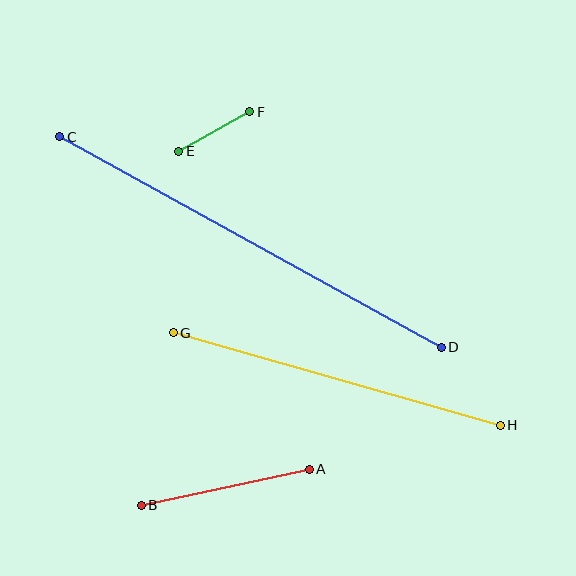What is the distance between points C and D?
The distance is approximately 436 pixels.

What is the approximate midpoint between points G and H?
The midpoint is at approximately (337, 379) pixels.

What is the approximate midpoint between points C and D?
The midpoint is at approximately (250, 242) pixels.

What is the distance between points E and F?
The distance is approximately 81 pixels.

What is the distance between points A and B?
The distance is approximately 172 pixels.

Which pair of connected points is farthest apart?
Points C and D are farthest apart.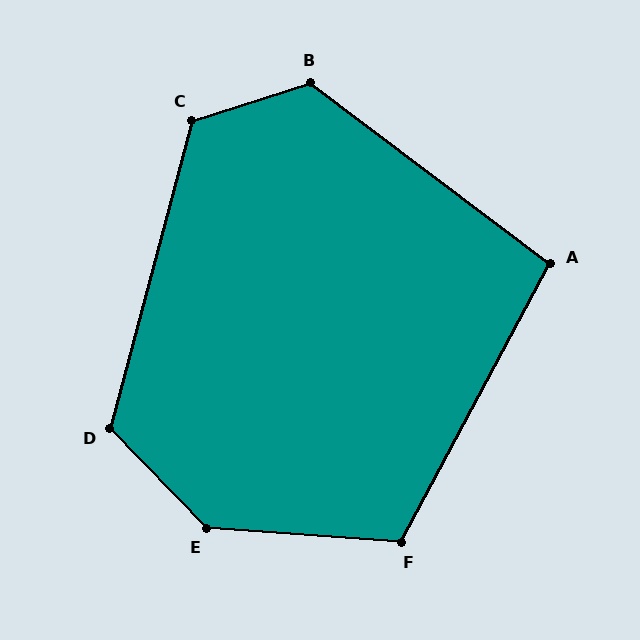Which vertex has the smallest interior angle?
A, at approximately 99 degrees.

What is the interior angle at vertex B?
Approximately 126 degrees (obtuse).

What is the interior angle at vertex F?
Approximately 114 degrees (obtuse).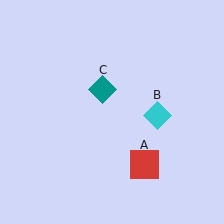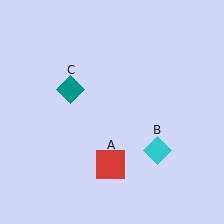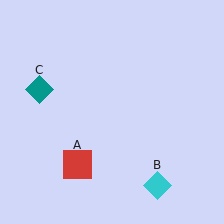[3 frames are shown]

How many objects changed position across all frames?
3 objects changed position: red square (object A), cyan diamond (object B), teal diamond (object C).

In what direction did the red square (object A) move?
The red square (object A) moved left.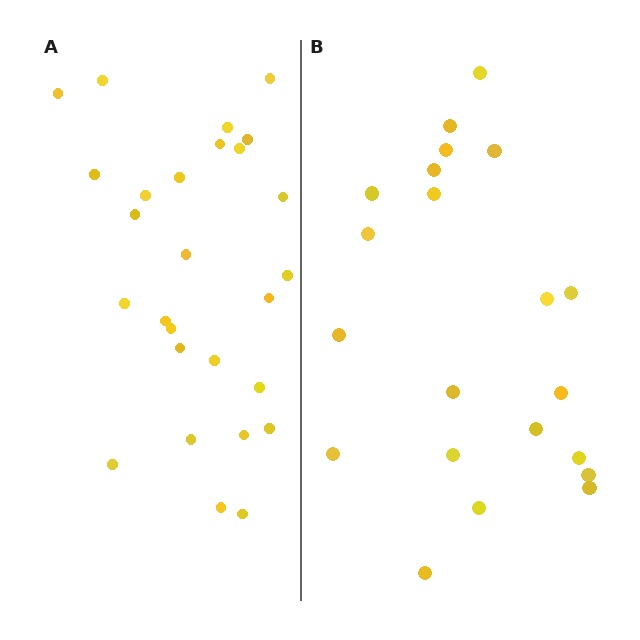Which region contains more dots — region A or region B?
Region A (the left region) has more dots.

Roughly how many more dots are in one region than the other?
Region A has about 6 more dots than region B.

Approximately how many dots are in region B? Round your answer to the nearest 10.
About 20 dots. (The exact count is 21, which rounds to 20.)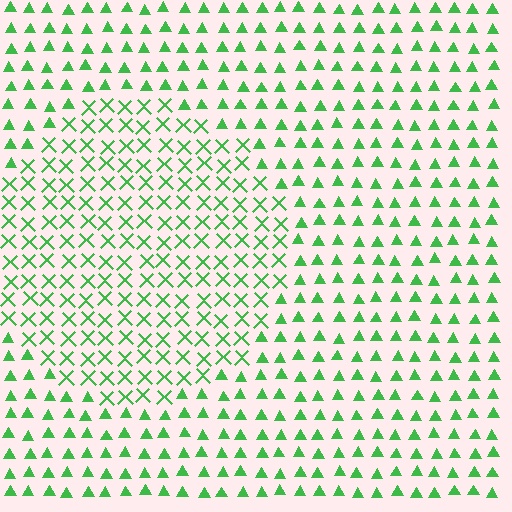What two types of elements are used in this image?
The image uses X marks inside the circle region and triangles outside it.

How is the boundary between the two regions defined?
The boundary is defined by a change in element shape: X marks inside vs. triangles outside. All elements share the same color and spacing.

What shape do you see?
I see a circle.